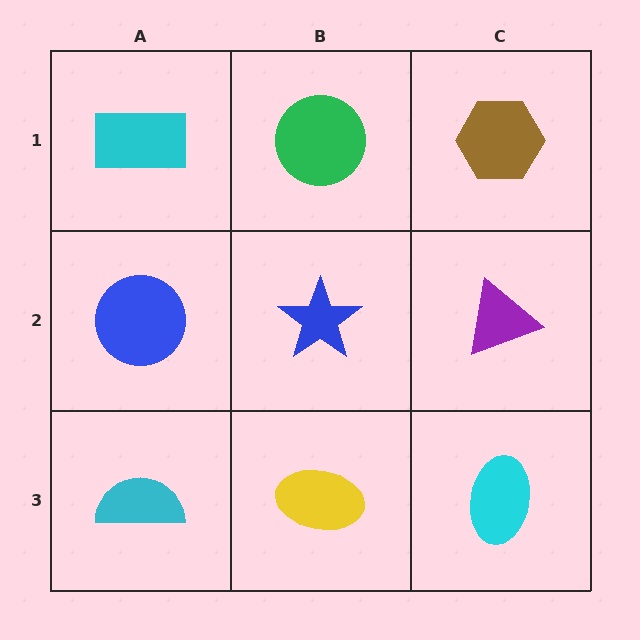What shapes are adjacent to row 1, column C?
A purple triangle (row 2, column C), a green circle (row 1, column B).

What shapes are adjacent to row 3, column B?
A blue star (row 2, column B), a cyan semicircle (row 3, column A), a cyan ellipse (row 3, column C).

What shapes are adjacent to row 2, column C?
A brown hexagon (row 1, column C), a cyan ellipse (row 3, column C), a blue star (row 2, column B).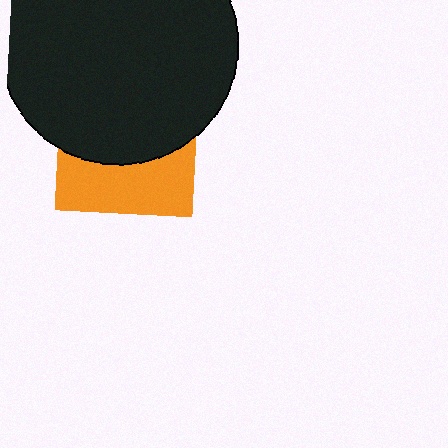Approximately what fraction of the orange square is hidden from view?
Roughly 59% of the orange square is hidden behind the black circle.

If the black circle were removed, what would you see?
You would see the complete orange square.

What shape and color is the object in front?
The object in front is a black circle.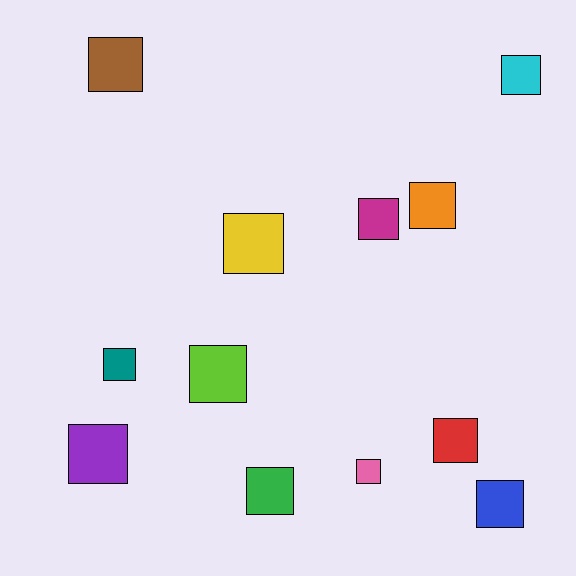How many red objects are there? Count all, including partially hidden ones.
There is 1 red object.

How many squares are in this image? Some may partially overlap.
There are 12 squares.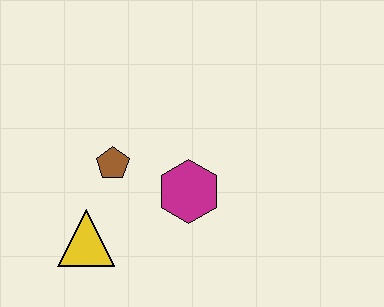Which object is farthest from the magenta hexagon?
The yellow triangle is farthest from the magenta hexagon.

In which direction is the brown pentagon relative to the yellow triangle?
The brown pentagon is above the yellow triangle.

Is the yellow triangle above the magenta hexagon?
No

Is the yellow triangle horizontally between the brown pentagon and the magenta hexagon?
No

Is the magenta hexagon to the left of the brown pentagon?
No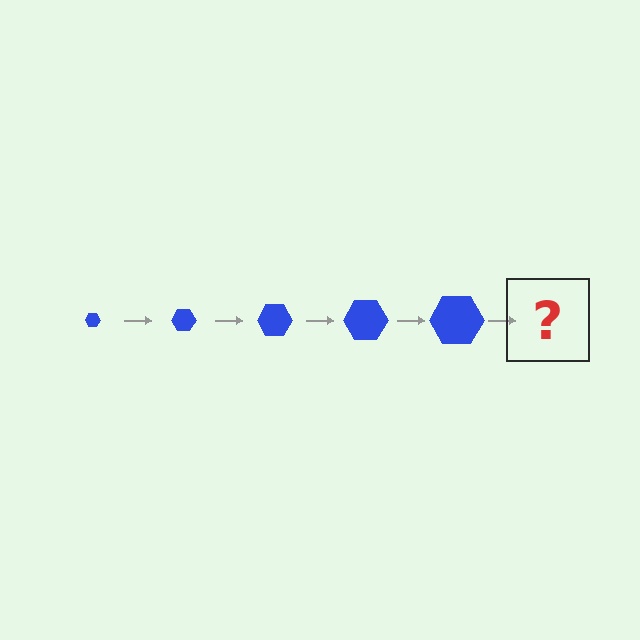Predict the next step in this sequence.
The next step is a blue hexagon, larger than the previous one.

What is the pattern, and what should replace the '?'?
The pattern is that the hexagon gets progressively larger each step. The '?' should be a blue hexagon, larger than the previous one.